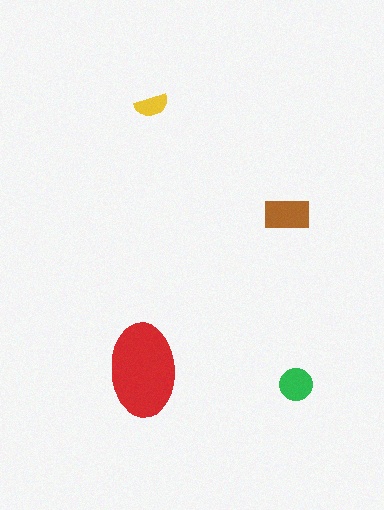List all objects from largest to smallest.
The red ellipse, the brown rectangle, the green circle, the yellow semicircle.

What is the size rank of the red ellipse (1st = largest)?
1st.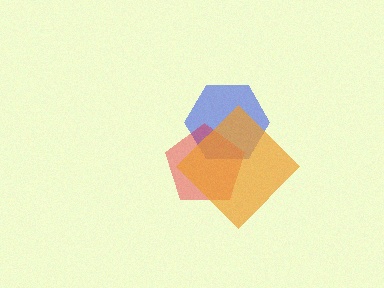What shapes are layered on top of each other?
The layered shapes are: a blue hexagon, a red pentagon, an orange diamond.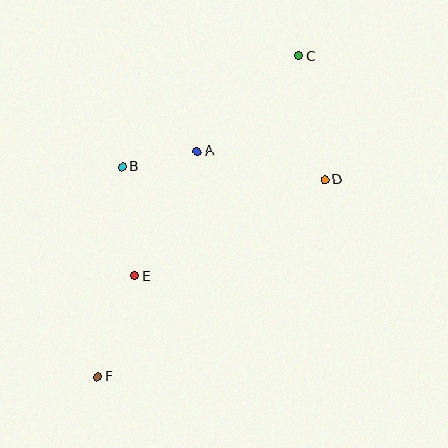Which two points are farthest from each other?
Points C and F are farthest from each other.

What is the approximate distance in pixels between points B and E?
The distance between B and E is approximately 110 pixels.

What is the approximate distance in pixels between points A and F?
The distance between A and F is approximately 246 pixels.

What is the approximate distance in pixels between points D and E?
The distance between D and E is approximately 213 pixels.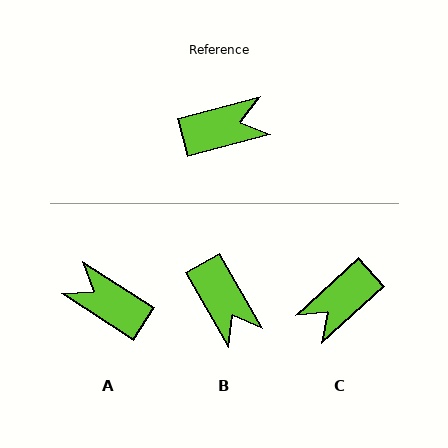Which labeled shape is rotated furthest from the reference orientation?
C, about 153 degrees away.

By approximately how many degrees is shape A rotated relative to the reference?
Approximately 132 degrees counter-clockwise.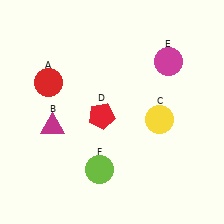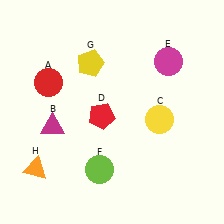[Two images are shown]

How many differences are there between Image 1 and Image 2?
There are 2 differences between the two images.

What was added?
A yellow pentagon (G), an orange triangle (H) were added in Image 2.